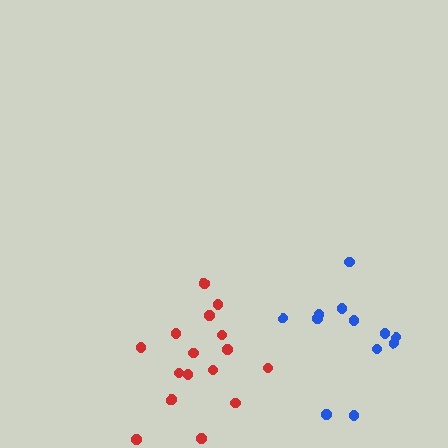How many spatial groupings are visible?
There are 2 spatial groupings.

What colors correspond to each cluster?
The clusters are colored: blue, red.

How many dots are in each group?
Group 1: 12 dots, Group 2: 16 dots (28 total).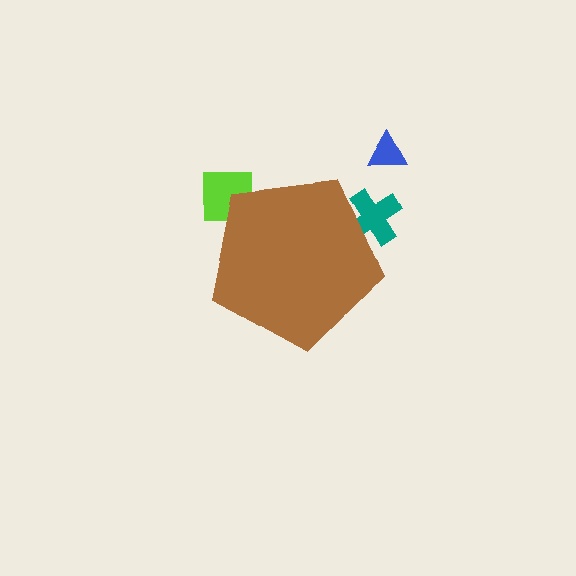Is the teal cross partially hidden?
Yes, the teal cross is partially hidden behind the brown pentagon.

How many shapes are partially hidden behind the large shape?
2 shapes are partially hidden.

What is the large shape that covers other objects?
A brown pentagon.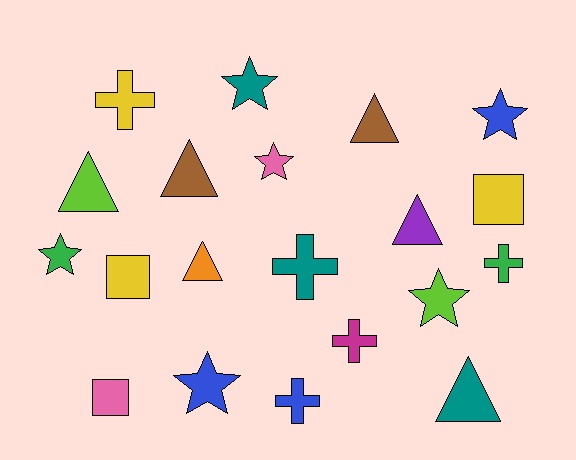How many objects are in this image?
There are 20 objects.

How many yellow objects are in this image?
There are 3 yellow objects.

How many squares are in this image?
There are 3 squares.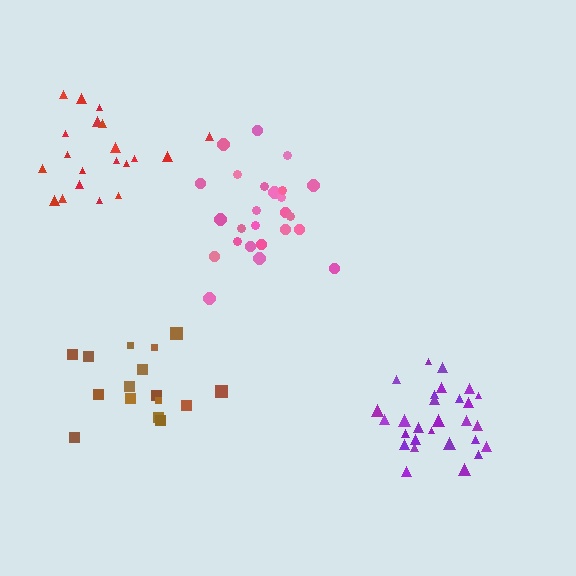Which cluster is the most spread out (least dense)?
Brown.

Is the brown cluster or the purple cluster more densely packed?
Purple.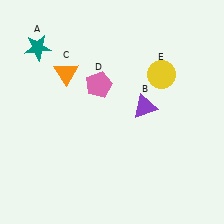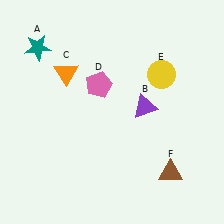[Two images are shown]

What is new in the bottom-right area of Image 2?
A brown triangle (F) was added in the bottom-right area of Image 2.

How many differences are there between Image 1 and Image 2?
There is 1 difference between the two images.